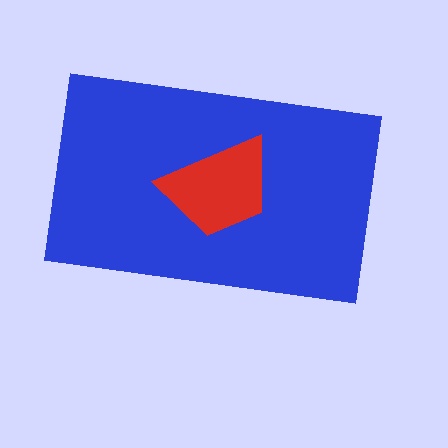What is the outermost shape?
The blue rectangle.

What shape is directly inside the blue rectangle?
The red trapezoid.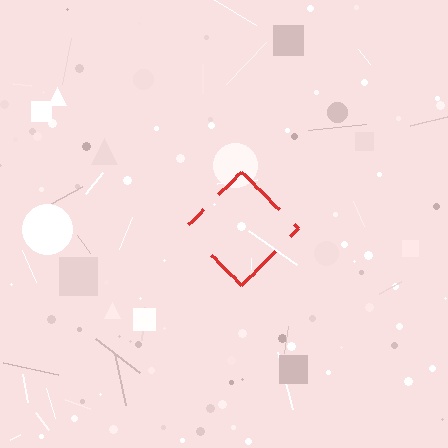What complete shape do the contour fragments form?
The contour fragments form a diamond.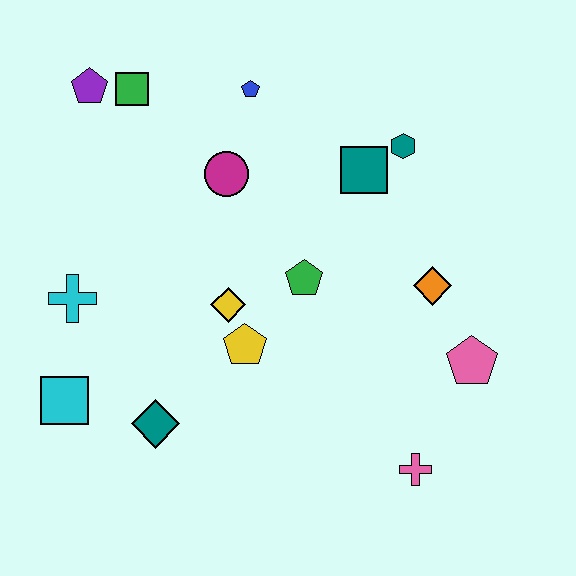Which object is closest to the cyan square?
The teal diamond is closest to the cyan square.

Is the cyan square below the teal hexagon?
Yes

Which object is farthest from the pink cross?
The purple pentagon is farthest from the pink cross.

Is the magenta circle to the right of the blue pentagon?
No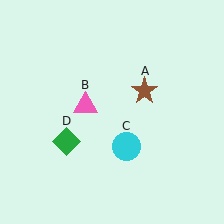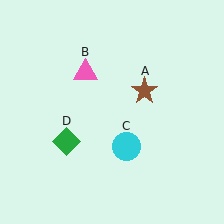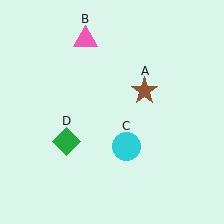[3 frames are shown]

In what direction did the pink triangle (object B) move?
The pink triangle (object B) moved up.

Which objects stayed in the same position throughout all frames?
Brown star (object A) and cyan circle (object C) and green diamond (object D) remained stationary.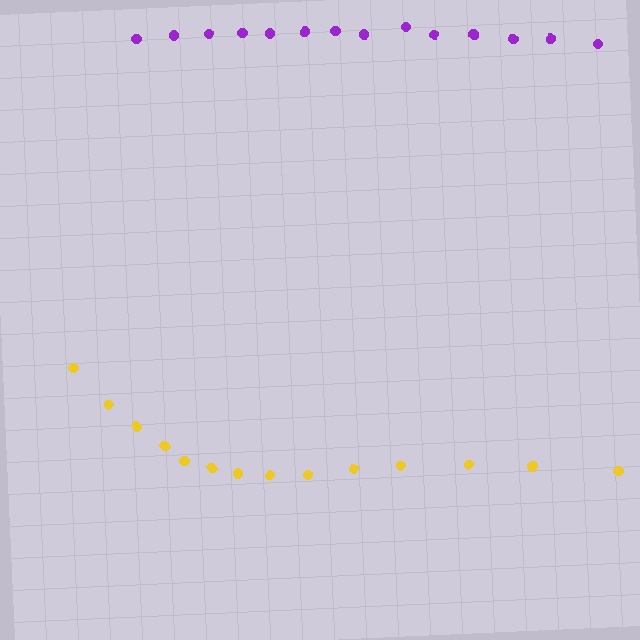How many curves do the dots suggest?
There are 2 distinct paths.